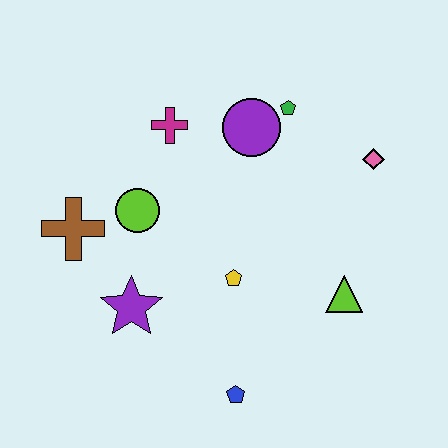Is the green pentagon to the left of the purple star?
No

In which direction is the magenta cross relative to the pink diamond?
The magenta cross is to the left of the pink diamond.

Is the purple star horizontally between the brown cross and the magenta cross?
Yes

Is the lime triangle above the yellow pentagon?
No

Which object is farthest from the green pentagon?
The blue pentagon is farthest from the green pentagon.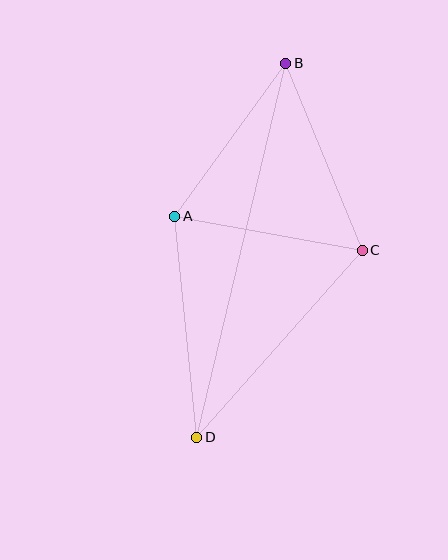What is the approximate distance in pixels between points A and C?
The distance between A and C is approximately 191 pixels.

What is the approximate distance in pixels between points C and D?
The distance between C and D is approximately 250 pixels.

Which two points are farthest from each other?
Points B and D are farthest from each other.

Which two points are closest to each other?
Points A and B are closest to each other.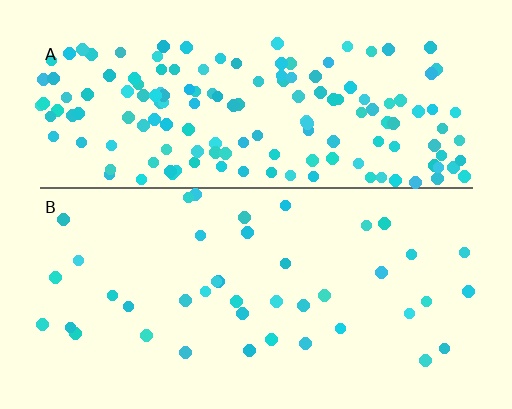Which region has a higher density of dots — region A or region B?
A (the top).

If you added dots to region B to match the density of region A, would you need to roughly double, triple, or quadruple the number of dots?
Approximately quadruple.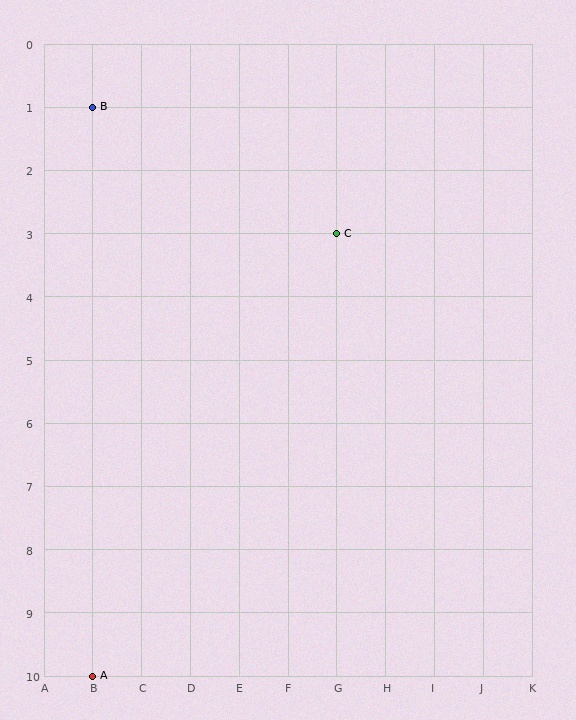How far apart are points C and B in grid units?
Points C and B are 5 columns and 2 rows apart (about 5.4 grid units diagonally).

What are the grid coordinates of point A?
Point A is at grid coordinates (B, 10).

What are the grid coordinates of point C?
Point C is at grid coordinates (G, 3).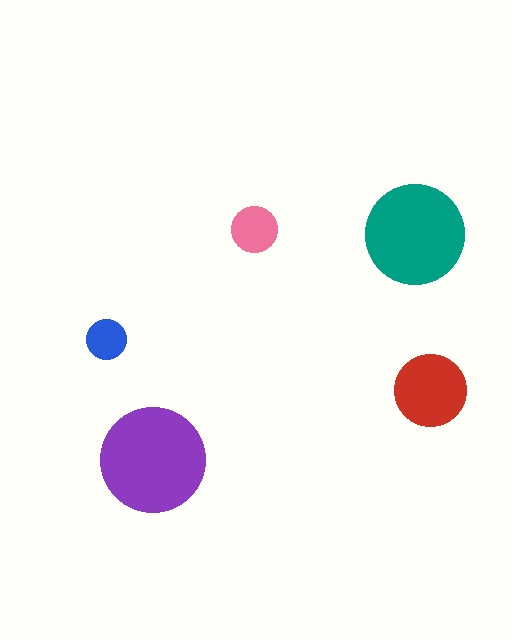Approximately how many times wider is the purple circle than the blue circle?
About 2.5 times wider.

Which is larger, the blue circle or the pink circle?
The pink one.